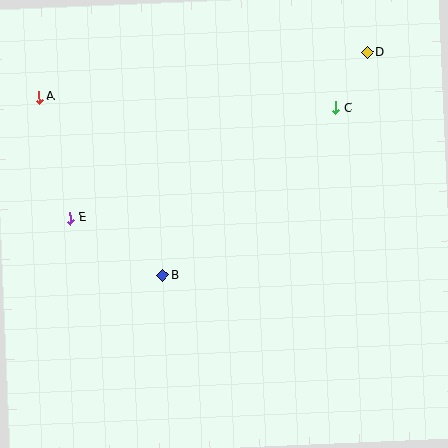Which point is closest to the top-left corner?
Point A is closest to the top-left corner.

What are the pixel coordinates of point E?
Point E is at (70, 218).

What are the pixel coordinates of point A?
Point A is at (39, 97).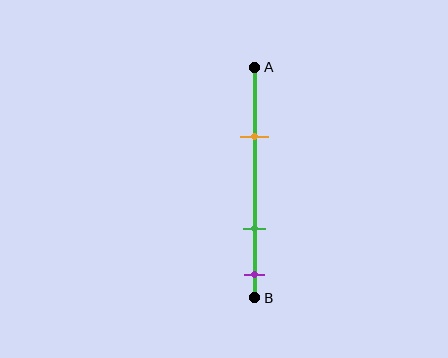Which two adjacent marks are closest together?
The green and purple marks are the closest adjacent pair.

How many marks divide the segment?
There are 3 marks dividing the segment.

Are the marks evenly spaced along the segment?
No, the marks are not evenly spaced.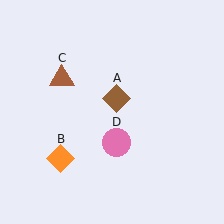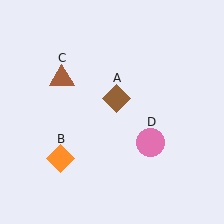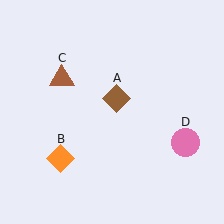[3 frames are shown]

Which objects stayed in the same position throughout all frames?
Brown diamond (object A) and orange diamond (object B) and brown triangle (object C) remained stationary.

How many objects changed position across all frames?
1 object changed position: pink circle (object D).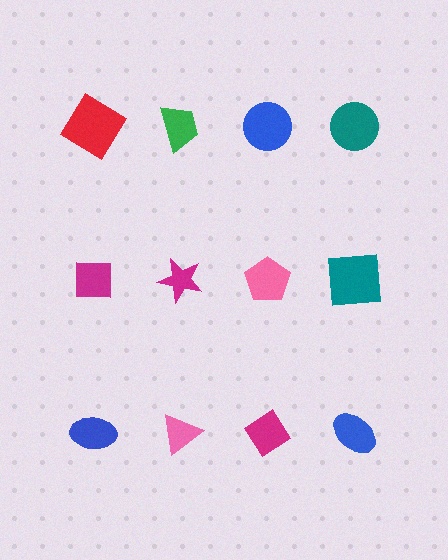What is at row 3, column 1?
A blue ellipse.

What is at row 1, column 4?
A teal circle.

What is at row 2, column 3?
A pink pentagon.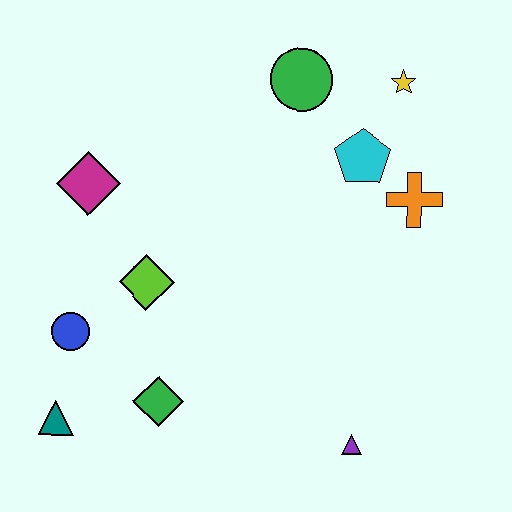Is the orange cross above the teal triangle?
Yes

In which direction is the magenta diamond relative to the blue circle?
The magenta diamond is above the blue circle.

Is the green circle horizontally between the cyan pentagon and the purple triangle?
No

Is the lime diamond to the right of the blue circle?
Yes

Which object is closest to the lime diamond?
The blue circle is closest to the lime diamond.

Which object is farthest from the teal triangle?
The yellow star is farthest from the teal triangle.